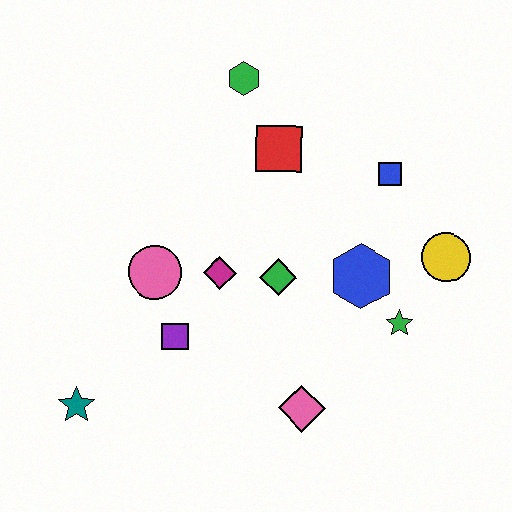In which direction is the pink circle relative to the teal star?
The pink circle is above the teal star.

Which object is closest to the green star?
The blue hexagon is closest to the green star.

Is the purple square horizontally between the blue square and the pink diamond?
No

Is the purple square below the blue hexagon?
Yes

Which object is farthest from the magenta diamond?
The yellow circle is farthest from the magenta diamond.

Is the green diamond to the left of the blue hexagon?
Yes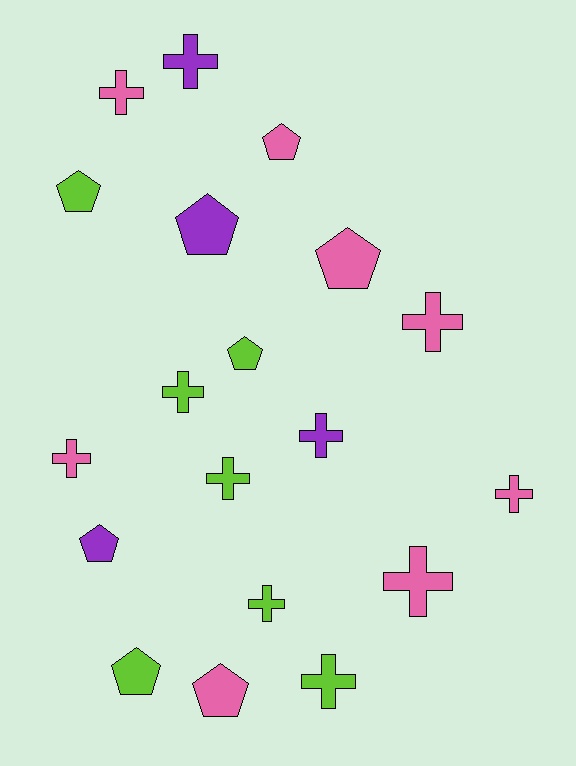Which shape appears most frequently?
Cross, with 11 objects.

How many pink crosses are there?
There are 5 pink crosses.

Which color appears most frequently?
Pink, with 8 objects.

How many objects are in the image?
There are 19 objects.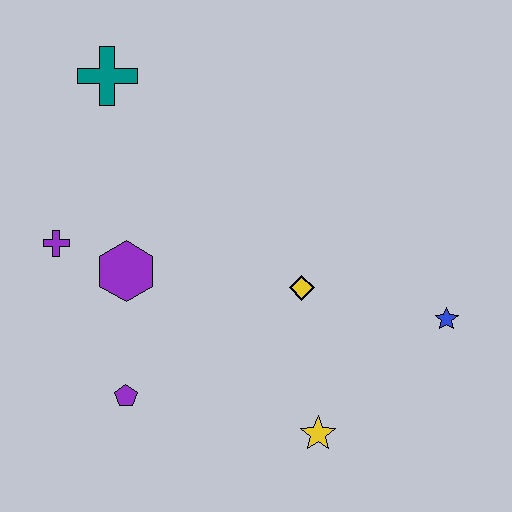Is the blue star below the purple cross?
Yes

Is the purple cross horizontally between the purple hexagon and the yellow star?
No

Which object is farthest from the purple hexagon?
The blue star is farthest from the purple hexagon.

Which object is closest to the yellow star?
The yellow diamond is closest to the yellow star.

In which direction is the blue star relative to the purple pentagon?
The blue star is to the right of the purple pentagon.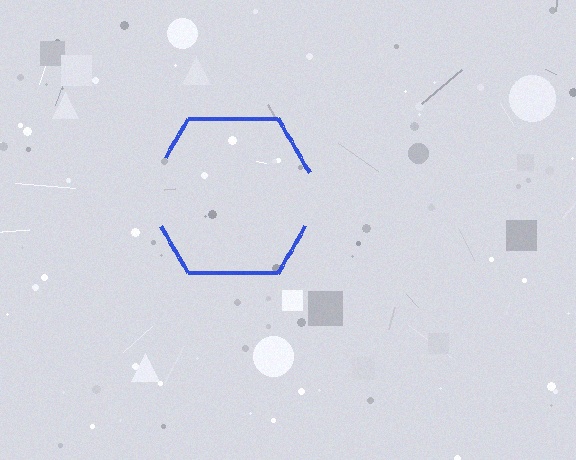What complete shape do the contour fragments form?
The contour fragments form a hexagon.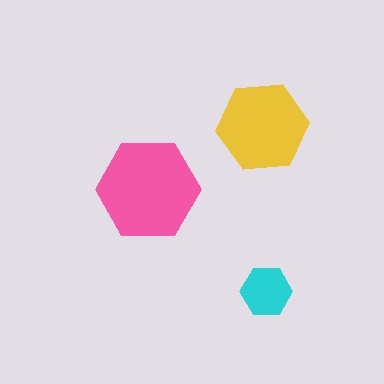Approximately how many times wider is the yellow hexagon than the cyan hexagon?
About 2 times wider.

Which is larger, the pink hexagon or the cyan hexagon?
The pink one.